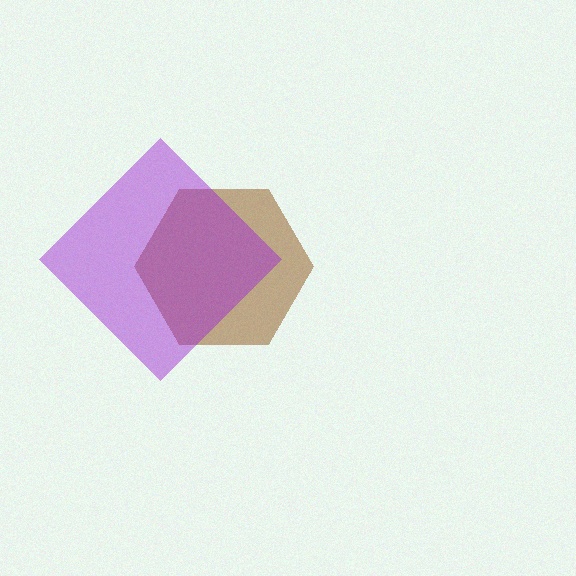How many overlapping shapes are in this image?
There are 2 overlapping shapes in the image.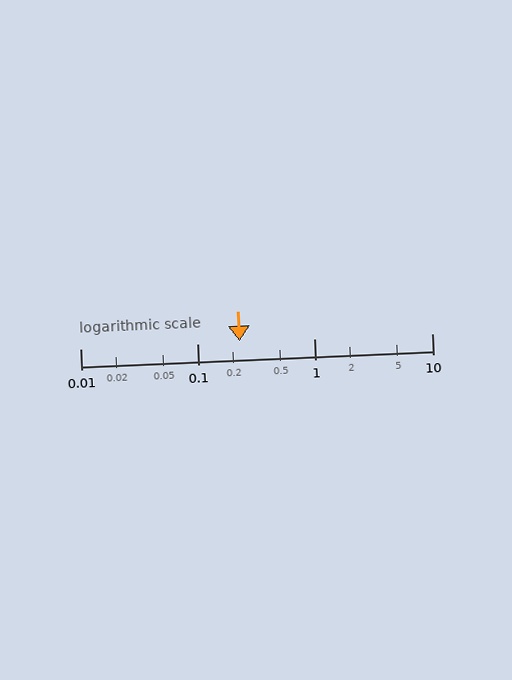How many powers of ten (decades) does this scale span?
The scale spans 3 decades, from 0.01 to 10.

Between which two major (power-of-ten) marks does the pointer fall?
The pointer is between 0.1 and 1.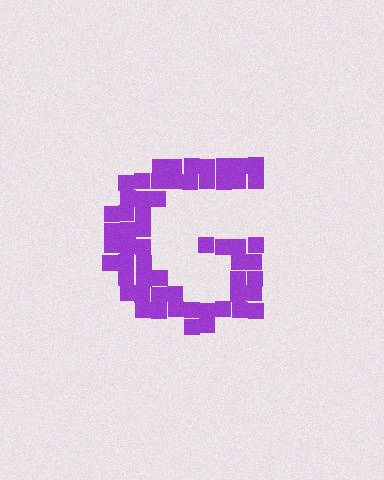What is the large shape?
The large shape is the letter G.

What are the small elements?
The small elements are squares.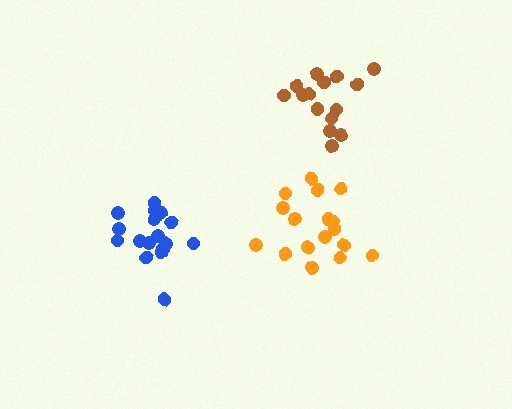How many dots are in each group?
Group 1: 17 dots, Group 2: 15 dots, Group 3: 17 dots (49 total).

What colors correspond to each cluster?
The clusters are colored: blue, brown, orange.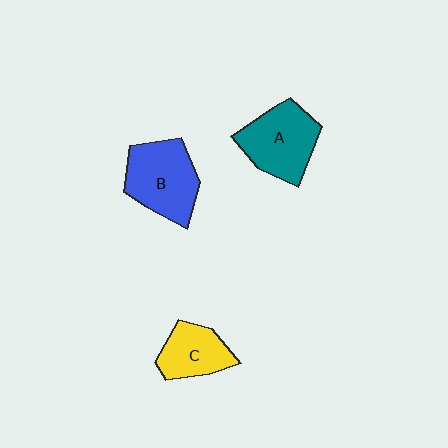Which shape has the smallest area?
Shape C (yellow).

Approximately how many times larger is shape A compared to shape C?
Approximately 1.4 times.